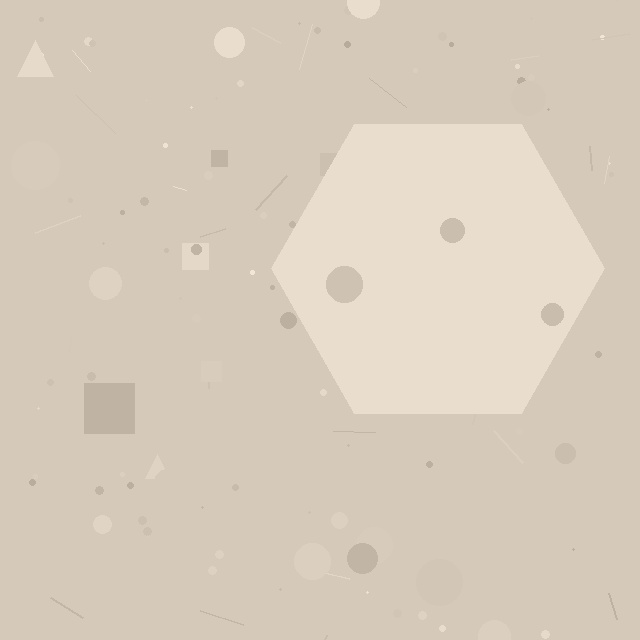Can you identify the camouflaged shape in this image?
The camouflaged shape is a hexagon.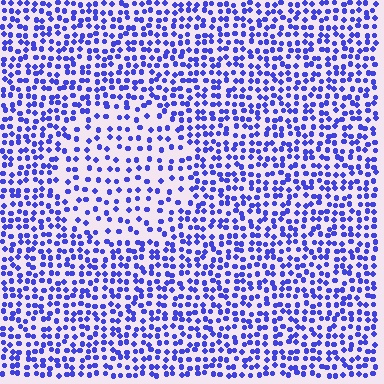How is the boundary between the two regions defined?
The boundary is defined by a change in element density (approximately 1.8x ratio). All elements are the same color, size, and shape.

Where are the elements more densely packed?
The elements are more densely packed outside the circle boundary.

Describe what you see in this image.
The image contains small blue elements arranged at two different densities. A circle-shaped region is visible where the elements are less densely packed than the surrounding area.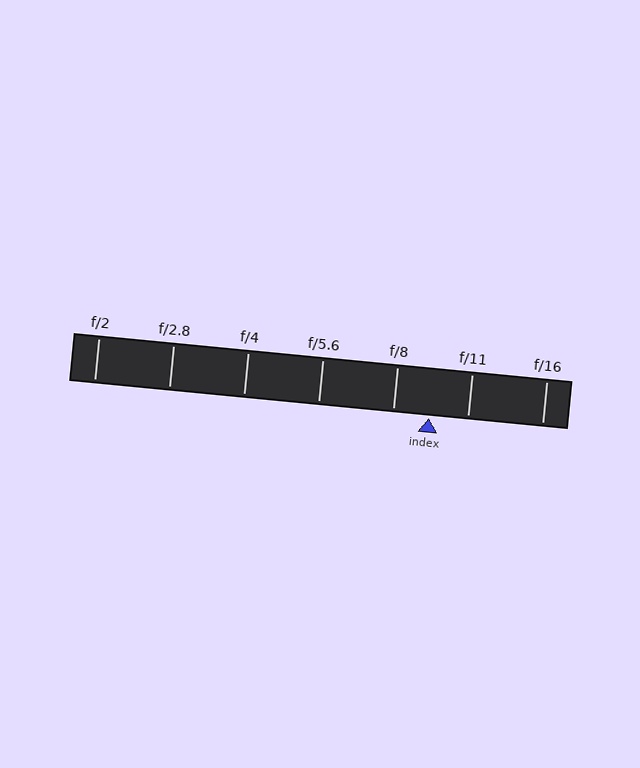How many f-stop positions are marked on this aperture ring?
There are 7 f-stop positions marked.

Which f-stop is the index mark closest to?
The index mark is closest to f/8.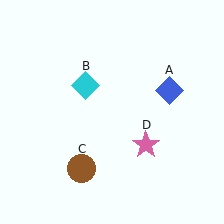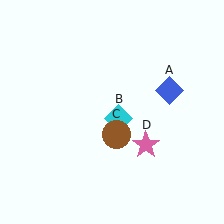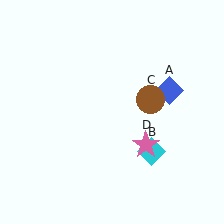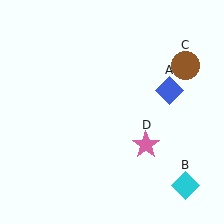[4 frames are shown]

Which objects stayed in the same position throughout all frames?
Blue diamond (object A) and pink star (object D) remained stationary.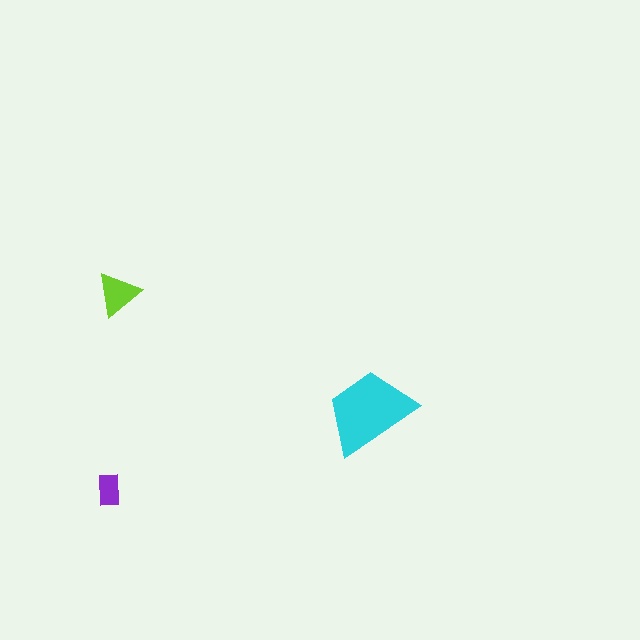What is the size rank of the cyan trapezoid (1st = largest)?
1st.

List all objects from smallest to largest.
The purple rectangle, the lime triangle, the cyan trapezoid.